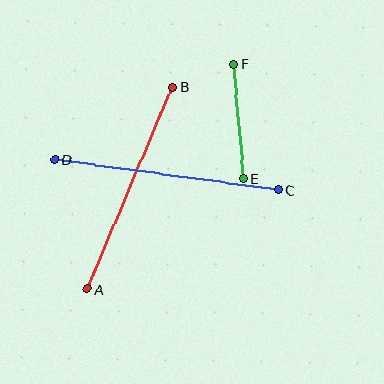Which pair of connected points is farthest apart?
Points C and D are farthest apart.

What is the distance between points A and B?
The distance is approximately 219 pixels.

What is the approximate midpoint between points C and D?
The midpoint is at approximately (167, 175) pixels.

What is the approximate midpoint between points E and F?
The midpoint is at approximately (239, 121) pixels.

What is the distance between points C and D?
The distance is approximately 226 pixels.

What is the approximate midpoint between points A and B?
The midpoint is at approximately (130, 188) pixels.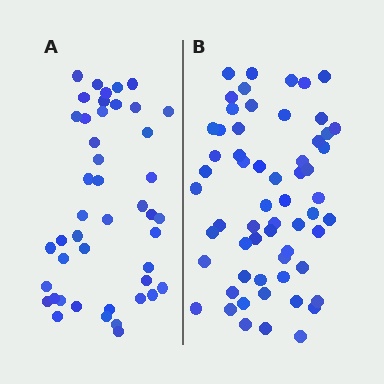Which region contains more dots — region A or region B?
Region B (the right region) has more dots.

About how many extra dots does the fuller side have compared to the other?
Region B has approximately 15 more dots than region A.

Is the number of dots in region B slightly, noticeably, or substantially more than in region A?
Region B has noticeably more, but not dramatically so. The ratio is roughly 1.3 to 1.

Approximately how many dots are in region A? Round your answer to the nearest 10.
About 40 dots. (The exact count is 45, which rounds to 40.)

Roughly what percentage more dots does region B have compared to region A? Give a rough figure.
About 35% more.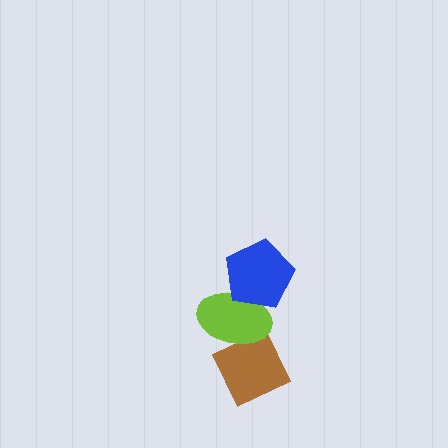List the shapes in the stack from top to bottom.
From top to bottom: the blue pentagon, the lime ellipse, the brown diamond.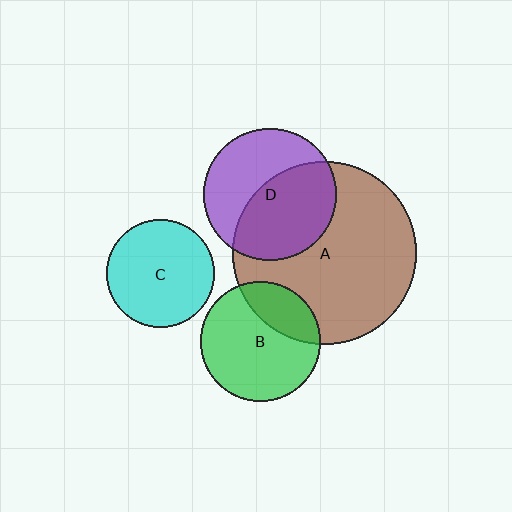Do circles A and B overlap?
Yes.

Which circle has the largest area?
Circle A (brown).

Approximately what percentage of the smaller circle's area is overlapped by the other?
Approximately 25%.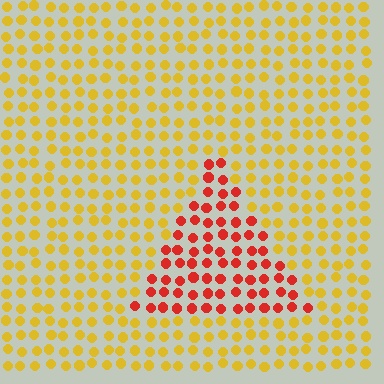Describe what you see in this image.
The image is filled with small yellow elements in a uniform arrangement. A triangle-shaped region is visible where the elements are tinted to a slightly different hue, forming a subtle color boundary.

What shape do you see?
I see a triangle.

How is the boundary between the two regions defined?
The boundary is defined purely by a slight shift in hue (about 48 degrees). Spacing, size, and orientation are identical on both sides.